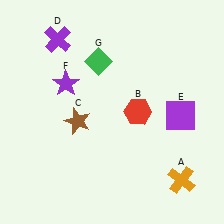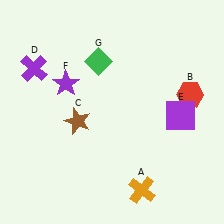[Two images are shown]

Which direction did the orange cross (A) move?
The orange cross (A) moved left.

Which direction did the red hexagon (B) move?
The red hexagon (B) moved right.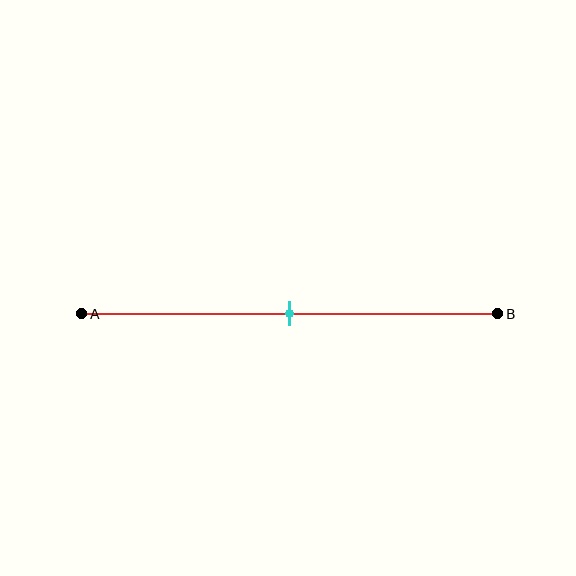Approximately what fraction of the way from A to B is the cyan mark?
The cyan mark is approximately 50% of the way from A to B.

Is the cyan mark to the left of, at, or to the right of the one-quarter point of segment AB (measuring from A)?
The cyan mark is to the right of the one-quarter point of segment AB.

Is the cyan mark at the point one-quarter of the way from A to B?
No, the mark is at about 50% from A, not at the 25% one-quarter point.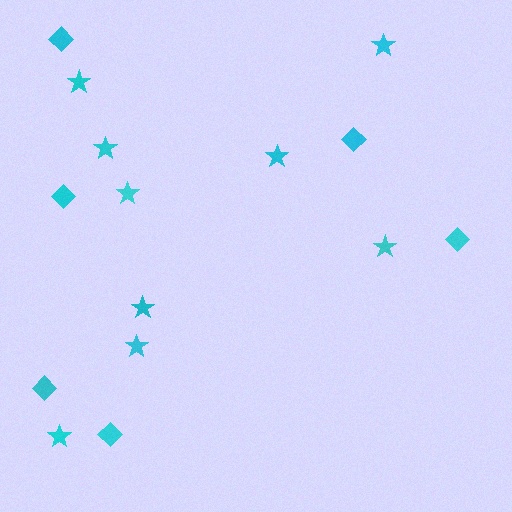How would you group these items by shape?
There are 2 groups: one group of diamonds (6) and one group of stars (9).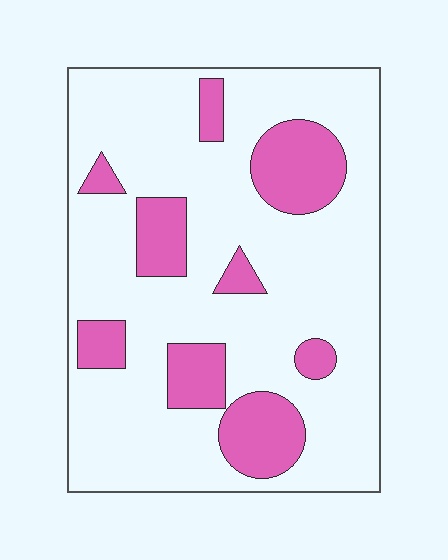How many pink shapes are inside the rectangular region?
9.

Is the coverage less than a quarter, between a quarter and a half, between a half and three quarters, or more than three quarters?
Less than a quarter.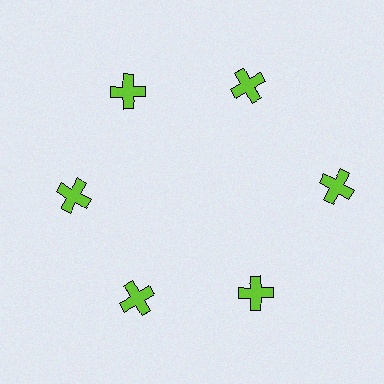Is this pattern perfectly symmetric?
No. The 6 lime crosses are arranged in a ring, but one element near the 3 o'clock position is pushed outward from the center, breaking the 6-fold rotational symmetry.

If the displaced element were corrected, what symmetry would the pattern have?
It would have 6-fold rotational symmetry — the pattern would map onto itself every 60 degrees.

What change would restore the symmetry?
The symmetry would be restored by moving it inward, back onto the ring so that all 6 crosses sit at equal angles and equal distance from the center.